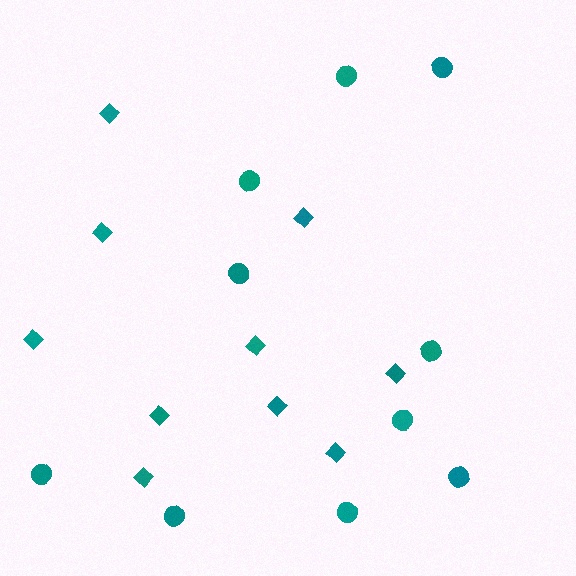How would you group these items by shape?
There are 2 groups: one group of diamonds (10) and one group of circles (10).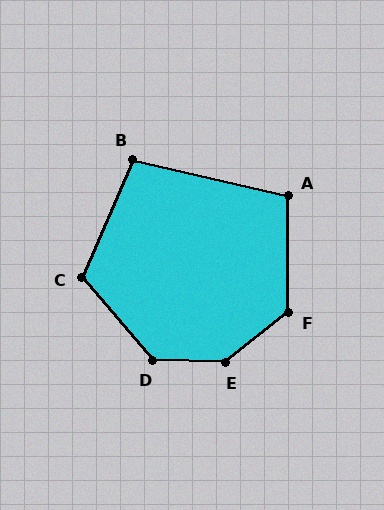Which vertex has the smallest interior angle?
B, at approximately 100 degrees.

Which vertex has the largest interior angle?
E, at approximately 140 degrees.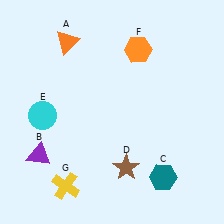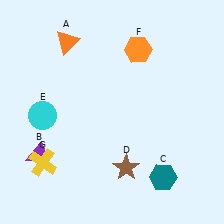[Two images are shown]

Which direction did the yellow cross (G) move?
The yellow cross (G) moved up.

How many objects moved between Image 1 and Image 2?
1 object moved between the two images.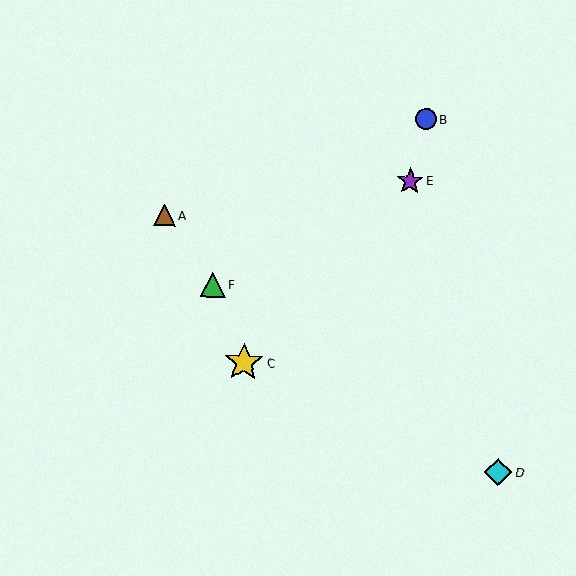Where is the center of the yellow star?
The center of the yellow star is at (244, 362).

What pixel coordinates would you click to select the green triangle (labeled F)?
Click at (213, 285) to select the green triangle F.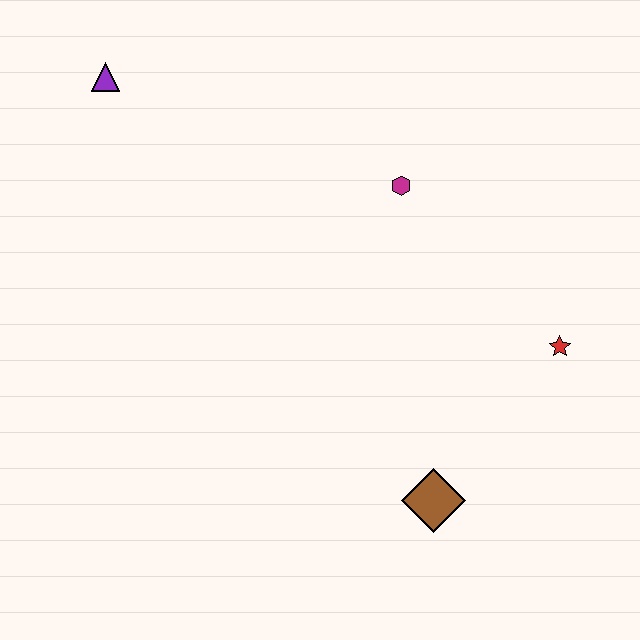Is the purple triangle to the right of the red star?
No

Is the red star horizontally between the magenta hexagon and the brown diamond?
No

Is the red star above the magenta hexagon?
No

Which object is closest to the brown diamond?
The red star is closest to the brown diamond.